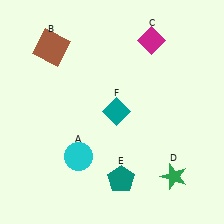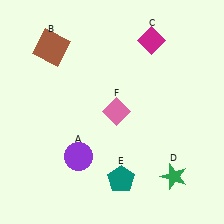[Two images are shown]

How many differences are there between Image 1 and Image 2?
There are 2 differences between the two images.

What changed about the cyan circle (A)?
In Image 1, A is cyan. In Image 2, it changed to purple.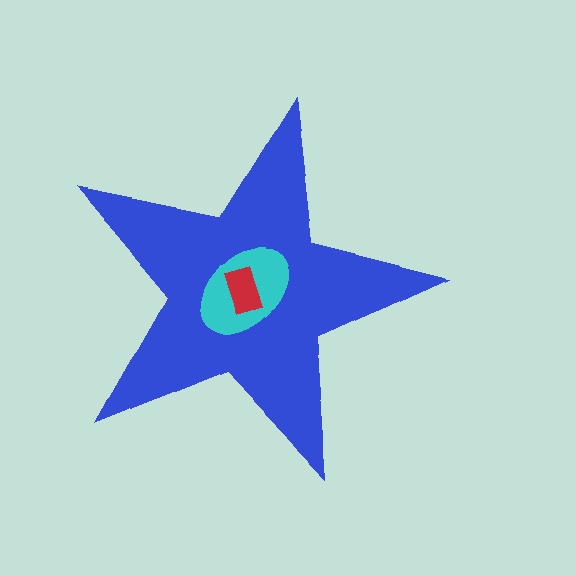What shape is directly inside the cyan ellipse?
The red rectangle.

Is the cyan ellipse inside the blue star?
Yes.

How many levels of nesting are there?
3.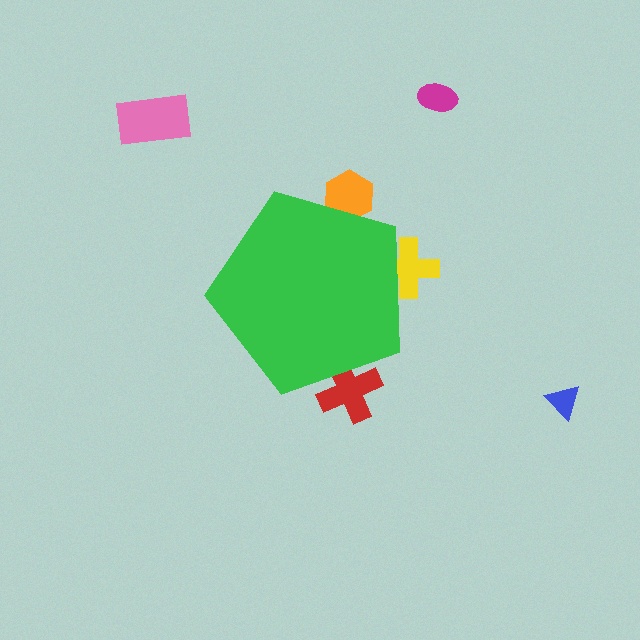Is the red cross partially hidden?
Yes, the red cross is partially hidden behind the green pentagon.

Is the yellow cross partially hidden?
Yes, the yellow cross is partially hidden behind the green pentagon.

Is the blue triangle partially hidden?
No, the blue triangle is fully visible.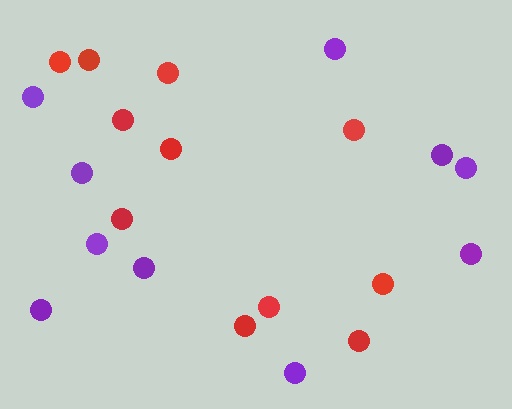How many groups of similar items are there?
There are 2 groups: one group of purple circles (10) and one group of red circles (11).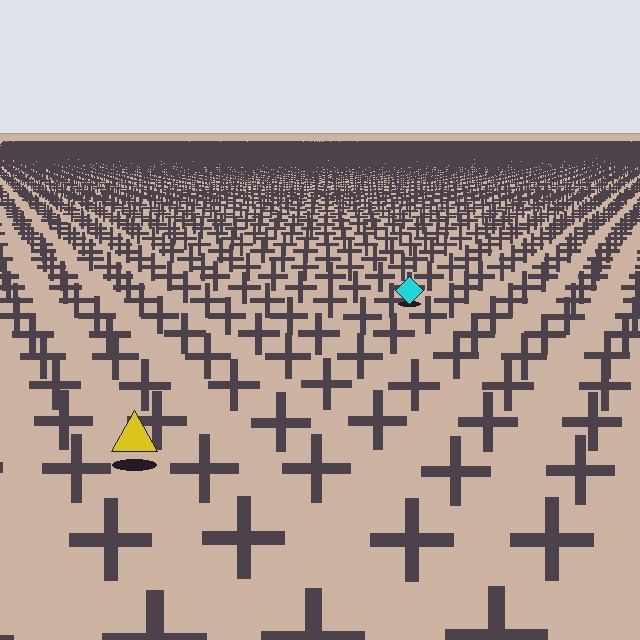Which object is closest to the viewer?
The yellow triangle is closest. The texture marks near it are larger and more spread out.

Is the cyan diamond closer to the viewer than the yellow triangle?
No. The yellow triangle is closer — you can tell from the texture gradient: the ground texture is coarser near it.